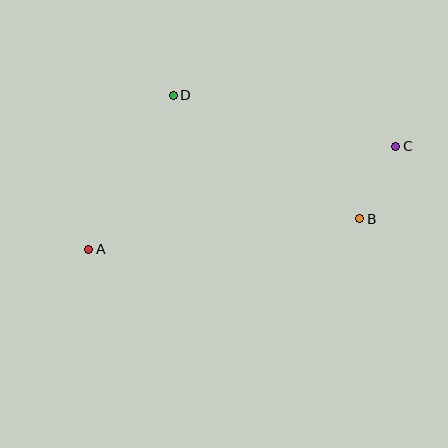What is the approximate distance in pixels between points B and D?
The distance between B and D is approximately 223 pixels.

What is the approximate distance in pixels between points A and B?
The distance between A and B is approximately 273 pixels.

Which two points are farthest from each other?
Points A and C are farthest from each other.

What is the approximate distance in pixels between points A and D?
The distance between A and D is approximately 175 pixels.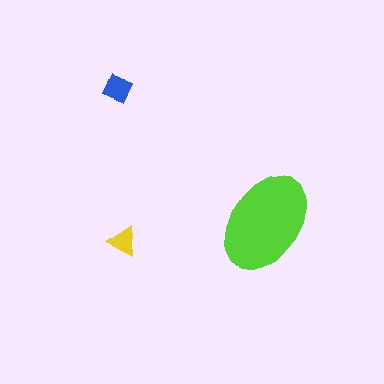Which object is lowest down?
The yellow triangle is bottommost.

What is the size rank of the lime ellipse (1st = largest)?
1st.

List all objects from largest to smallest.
The lime ellipse, the blue diamond, the yellow triangle.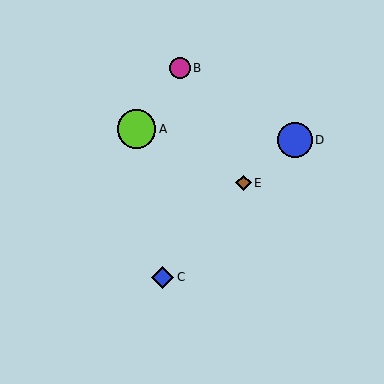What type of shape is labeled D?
Shape D is a blue circle.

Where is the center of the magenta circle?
The center of the magenta circle is at (180, 68).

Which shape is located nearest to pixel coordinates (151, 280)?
The blue diamond (labeled C) at (163, 277) is nearest to that location.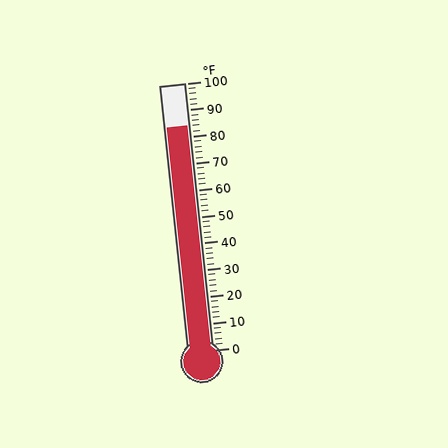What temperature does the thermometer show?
The thermometer shows approximately 84°F.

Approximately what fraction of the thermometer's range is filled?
The thermometer is filled to approximately 85% of its range.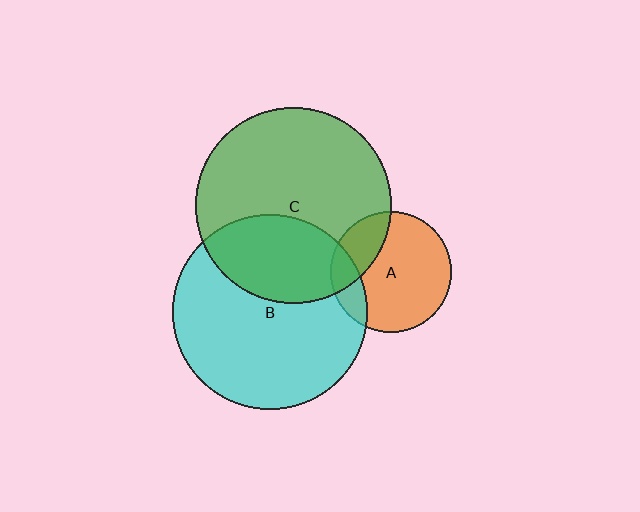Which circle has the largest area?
Circle C (green).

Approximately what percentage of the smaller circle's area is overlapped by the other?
Approximately 15%.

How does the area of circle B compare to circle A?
Approximately 2.6 times.